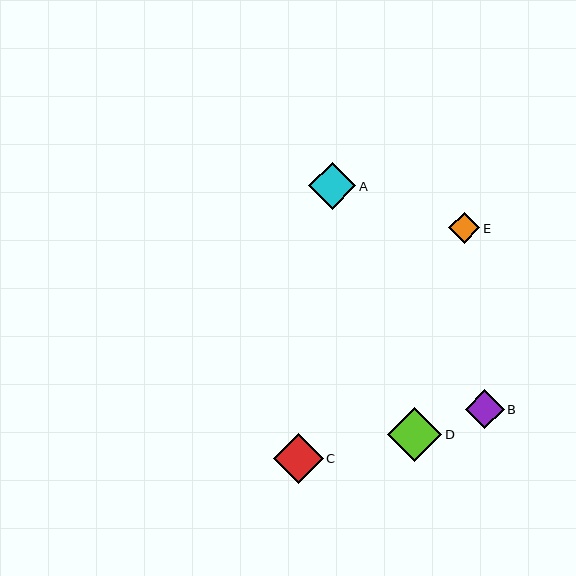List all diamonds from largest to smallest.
From largest to smallest: D, C, A, B, E.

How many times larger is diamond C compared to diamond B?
Diamond C is approximately 1.3 times the size of diamond B.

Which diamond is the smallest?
Diamond E is the smallest with a size of approximately 31 pixels.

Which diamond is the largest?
Diamond D is the largest with a size of approximately 54 pixels.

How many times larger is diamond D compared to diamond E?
Diamond D is approximately 1.8 times the size of diamond E.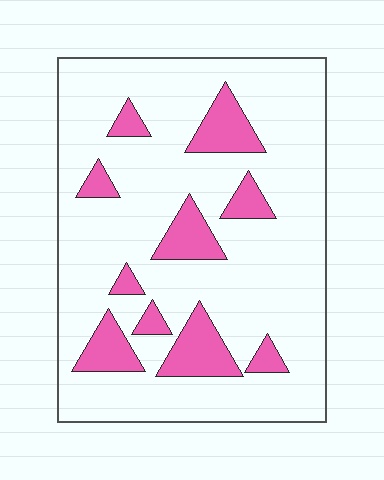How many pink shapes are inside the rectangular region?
10.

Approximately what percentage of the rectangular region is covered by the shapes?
Approximately 15%.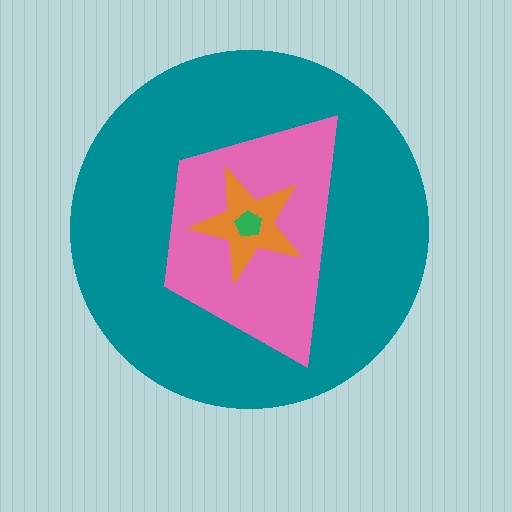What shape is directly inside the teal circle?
The pink trapezoid.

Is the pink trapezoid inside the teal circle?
Yes.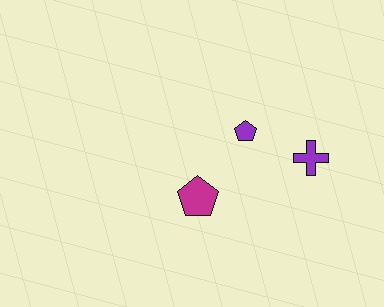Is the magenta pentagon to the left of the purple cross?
Yes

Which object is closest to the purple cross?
The purple pentagon is closest to the purple cross.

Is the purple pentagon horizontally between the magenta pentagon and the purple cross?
Yes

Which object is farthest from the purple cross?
The magenta pentagon is farthest from the purple cross.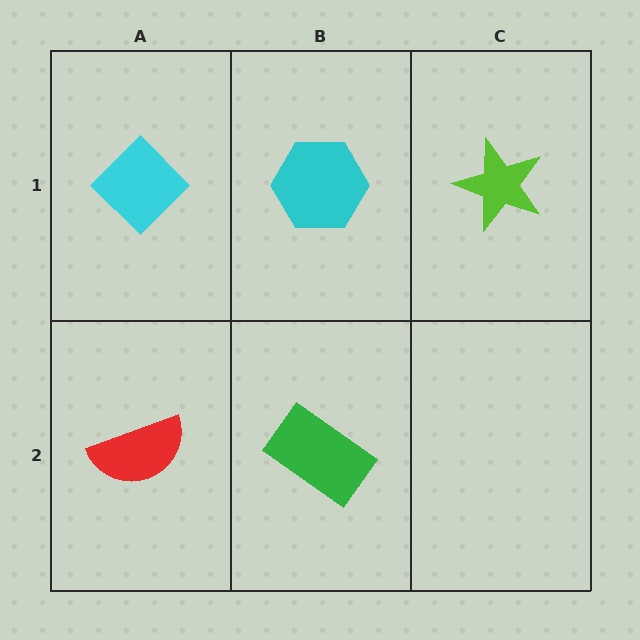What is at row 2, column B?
A green rectangle.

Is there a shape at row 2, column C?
No, that cell is empty.